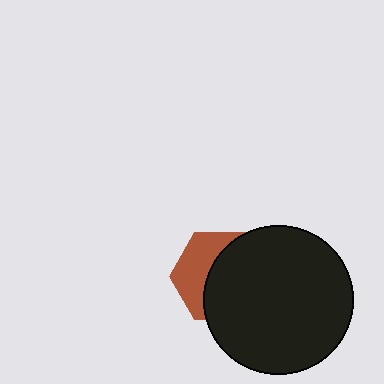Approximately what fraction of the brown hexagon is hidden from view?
Roughly 59% of the brown hexagon is hidden behind the black circle.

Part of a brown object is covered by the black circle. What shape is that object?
It is a hexagon.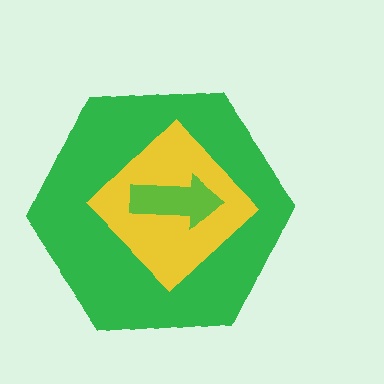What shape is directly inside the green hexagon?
The yellow diamond.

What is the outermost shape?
The green hexagon.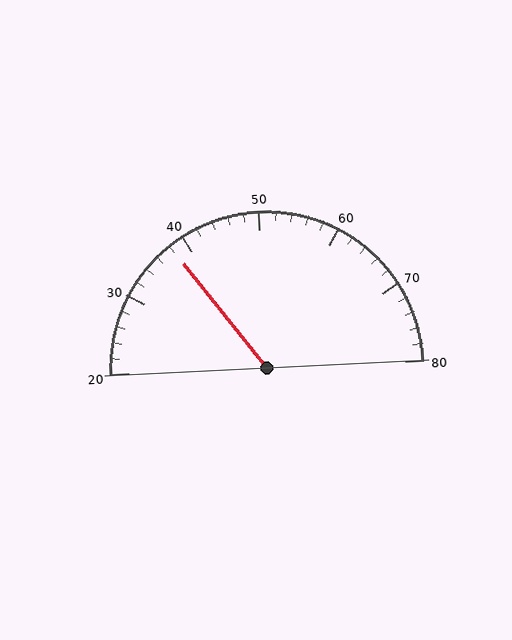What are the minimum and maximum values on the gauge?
The gauge ranges from 20 to 80.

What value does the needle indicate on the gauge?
The needle indicates approximately 38.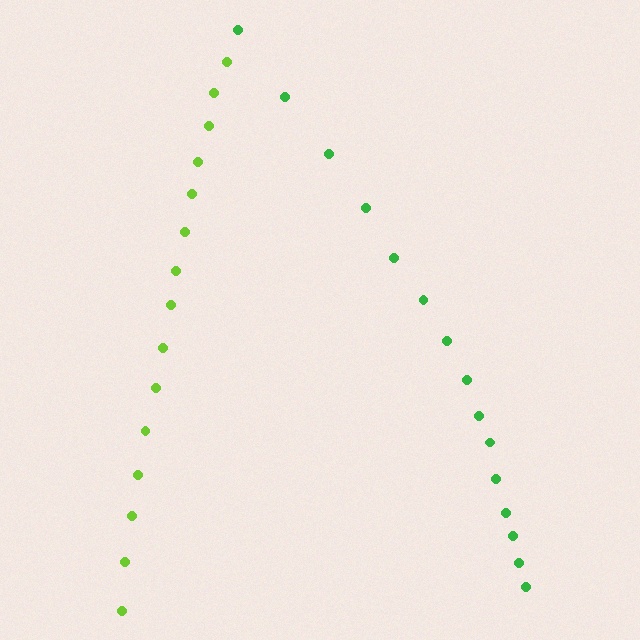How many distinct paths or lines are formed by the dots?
There are 2 distinct paths.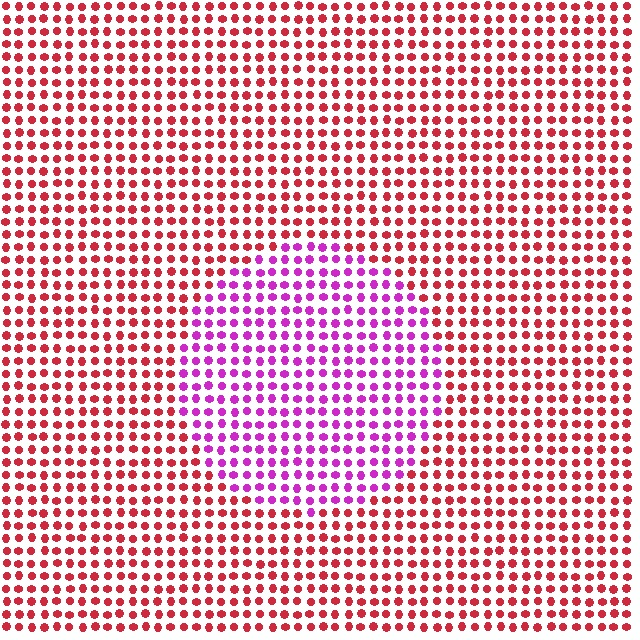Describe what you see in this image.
The image is filled with small red elements in a uniform arrangement. A circle-shaped region is visible where the elements are tinted to a slightly different hue, forming a subtle color boundary.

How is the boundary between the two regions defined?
The boundary is defined purely by a slight shift in hue (about 50 degrees). Spacing, size, and orientation are identical on both sides.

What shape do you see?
I see a circle.